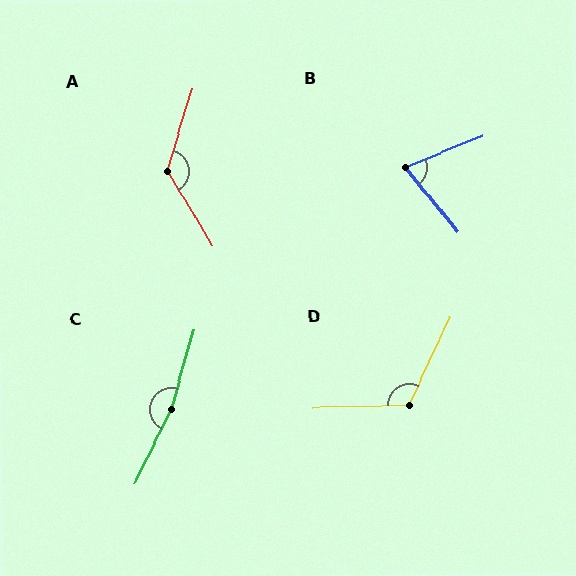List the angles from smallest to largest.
B (74°), D (117°), A (132°), C (169°).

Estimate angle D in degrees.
Approximately 117 degrees.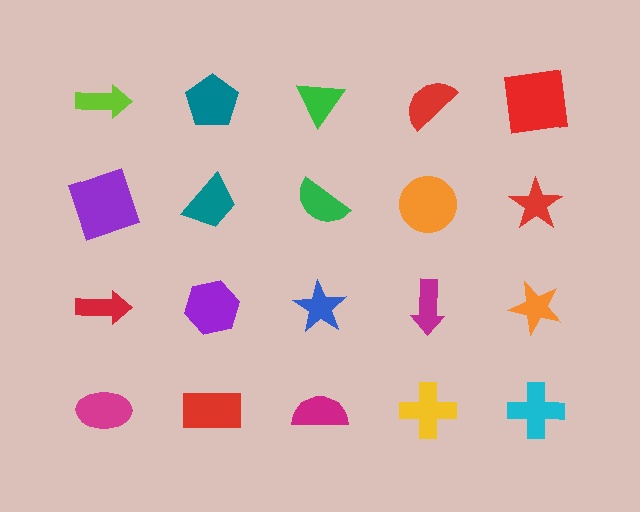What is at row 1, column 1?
A lime arrow.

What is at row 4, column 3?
A magenta semicircle.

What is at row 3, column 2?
A purple hexagon.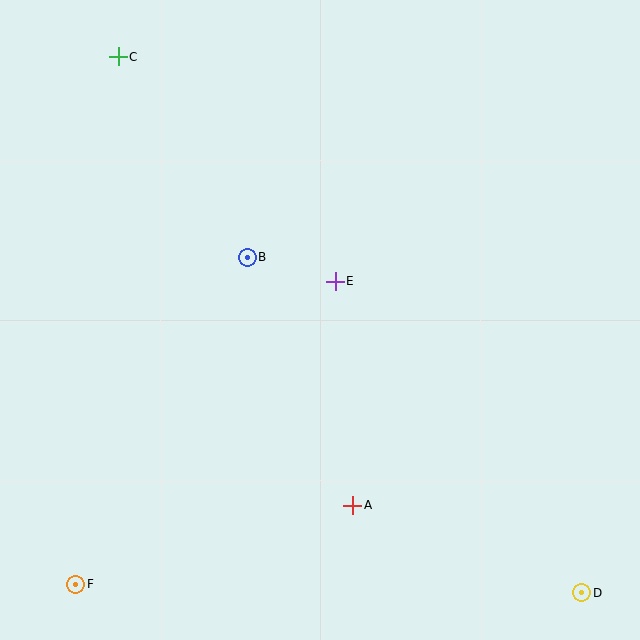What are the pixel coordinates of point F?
Point F is at (76, 584).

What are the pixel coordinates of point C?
Point C is at (118, 57).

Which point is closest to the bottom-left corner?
Point F is closest to the bottom-left corner.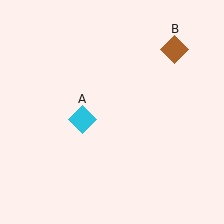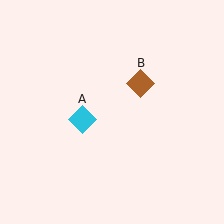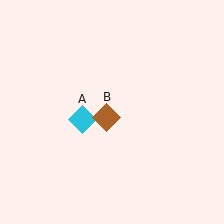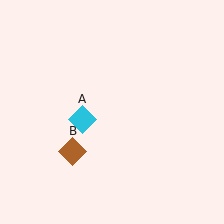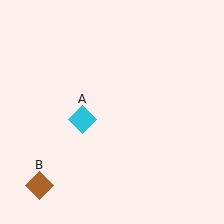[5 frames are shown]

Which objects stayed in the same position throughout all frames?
Cyan diamond (object A) remained stationary.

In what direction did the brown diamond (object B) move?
The brown diamond (object B) moved down and to the left.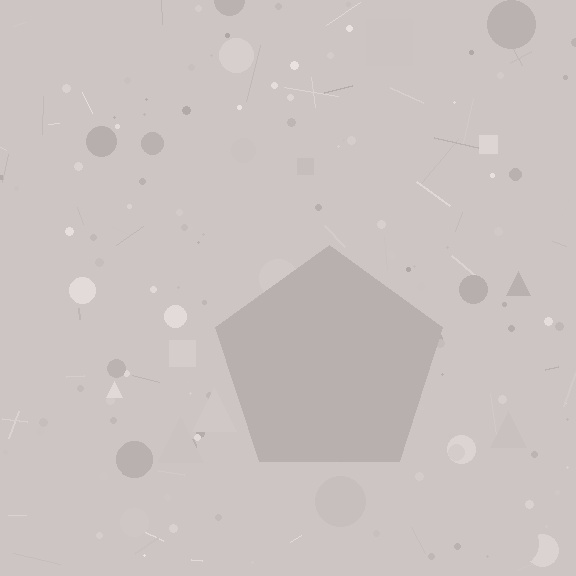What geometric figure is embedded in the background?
A pentagon is embedded in the background.